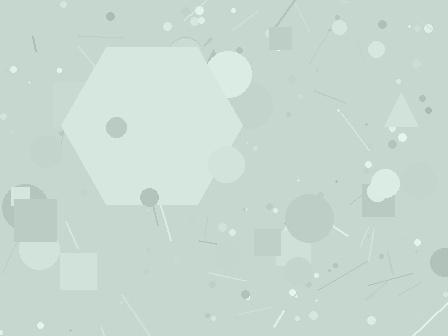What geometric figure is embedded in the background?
A hexagon is embedded in the background.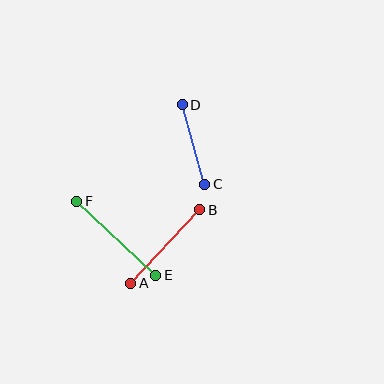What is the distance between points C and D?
The distance is approximately 82 pixels.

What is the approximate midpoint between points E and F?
The midpoint is at approximately (116, 238) pixels.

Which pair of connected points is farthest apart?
Points E and F are farthest apart.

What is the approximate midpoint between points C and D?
The midpoint is at approximately (194, 145) pixels.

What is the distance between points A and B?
The distance is approximately 101 pixels.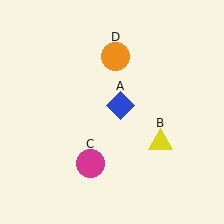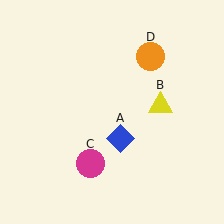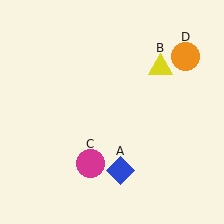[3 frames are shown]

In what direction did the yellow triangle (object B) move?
The yellow triangle (object B) moved up.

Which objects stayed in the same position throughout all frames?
Magenta circle (object C) remained stationary.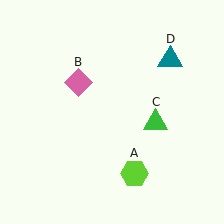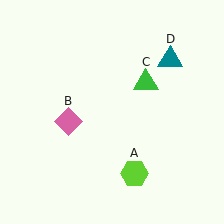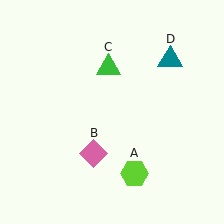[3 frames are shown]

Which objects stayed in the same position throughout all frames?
Lime hexagon (object A) and teal triangle (object D) remained stationary.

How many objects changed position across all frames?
2 objects changed position: pink diamond (object B), green triangle (object C).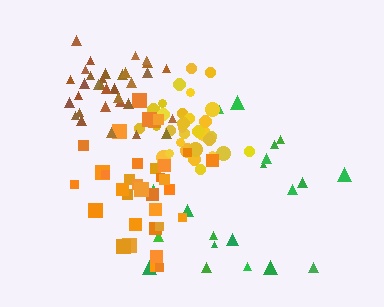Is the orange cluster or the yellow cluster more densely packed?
Yellow.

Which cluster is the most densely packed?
Yellow.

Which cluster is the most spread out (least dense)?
Green.